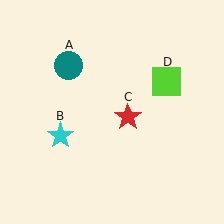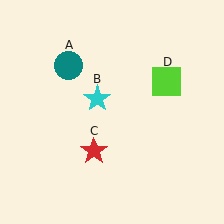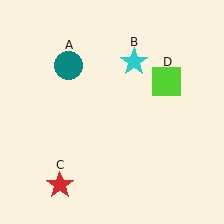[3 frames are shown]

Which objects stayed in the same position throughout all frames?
Teal circle (object A) and lime square (object D) remained stationary.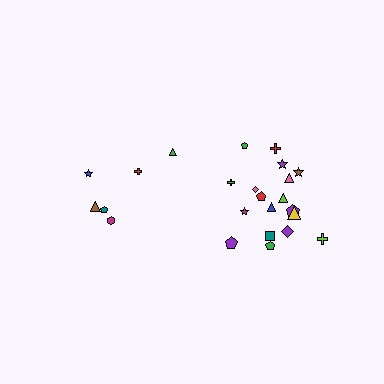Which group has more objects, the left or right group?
The right group.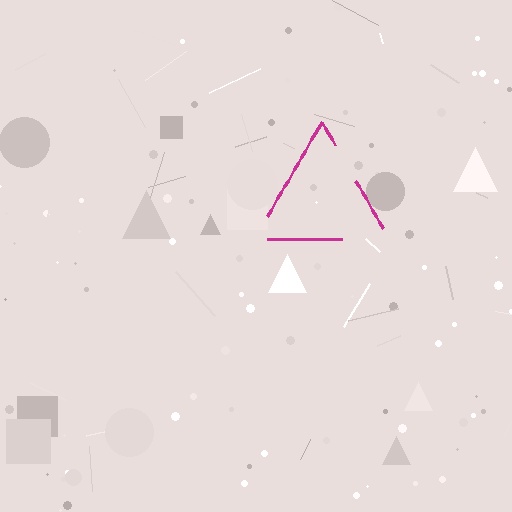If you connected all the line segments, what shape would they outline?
They would outline a triangle.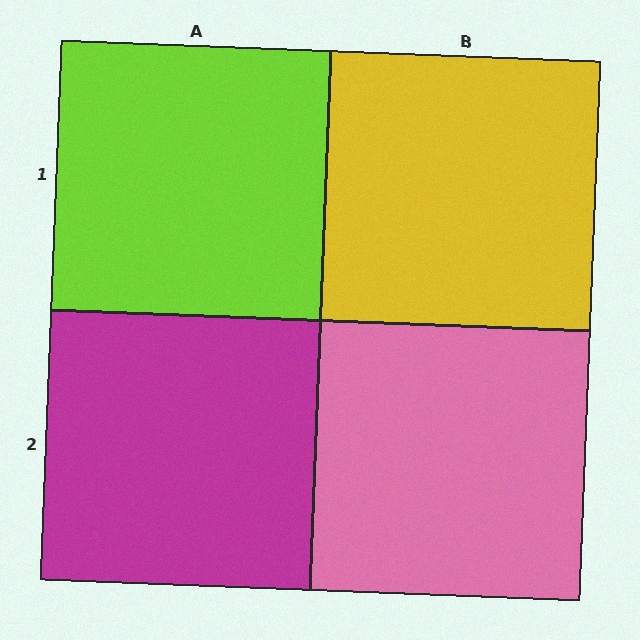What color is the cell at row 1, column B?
Yellow.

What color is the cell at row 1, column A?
Lime.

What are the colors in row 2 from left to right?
Magenta, pink.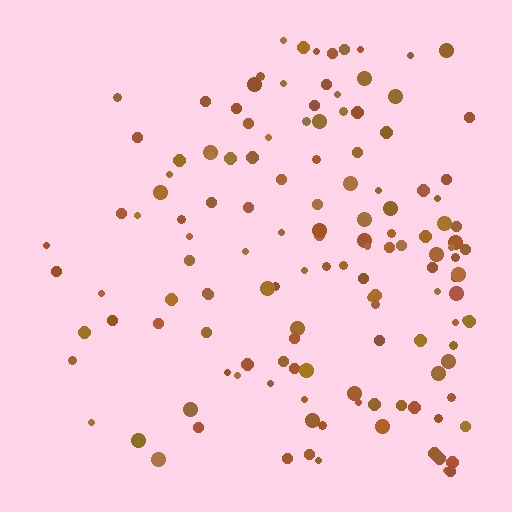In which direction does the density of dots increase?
From left to right, with the right side densest.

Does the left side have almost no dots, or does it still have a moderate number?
Still a moderate number, just noticeably fewer than the right.